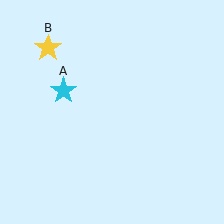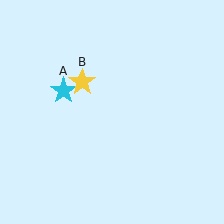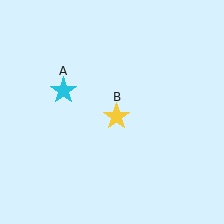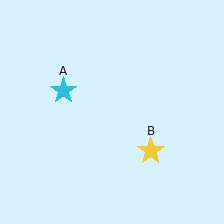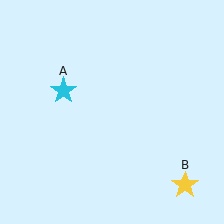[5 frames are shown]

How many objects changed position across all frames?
1 object changed position: yellow star (object B).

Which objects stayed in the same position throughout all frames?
Cyan star (object A) remained stationary.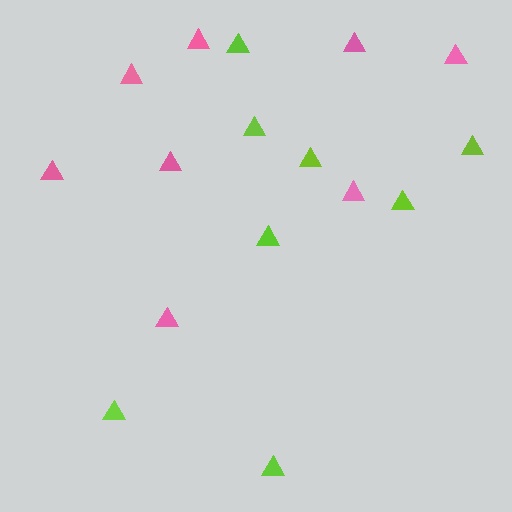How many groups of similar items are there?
There are 2 groups: one group of lime triangles (8) and one group of pink triangles (8).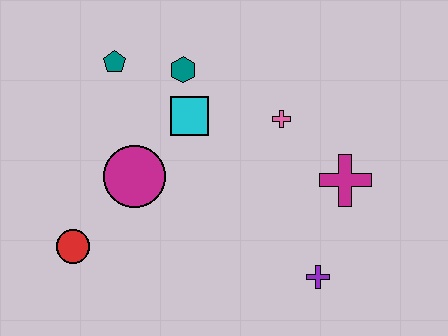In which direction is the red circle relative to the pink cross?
The red circle is to the left of the pink cross.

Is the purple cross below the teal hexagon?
Yes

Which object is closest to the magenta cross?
The pink cross is closest to the magenta cross.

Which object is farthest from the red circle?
The magenta cross is farthest from the red circle.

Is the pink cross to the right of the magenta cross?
No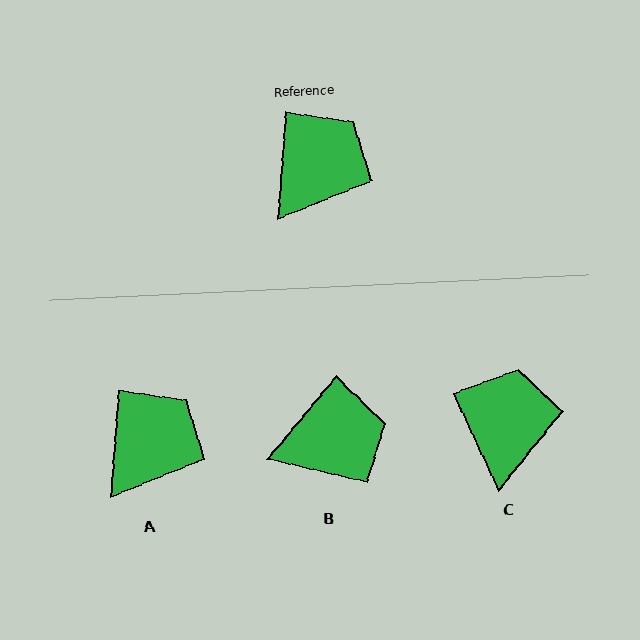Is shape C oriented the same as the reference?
No, it is off by about 29 degrees.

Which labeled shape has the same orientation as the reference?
A.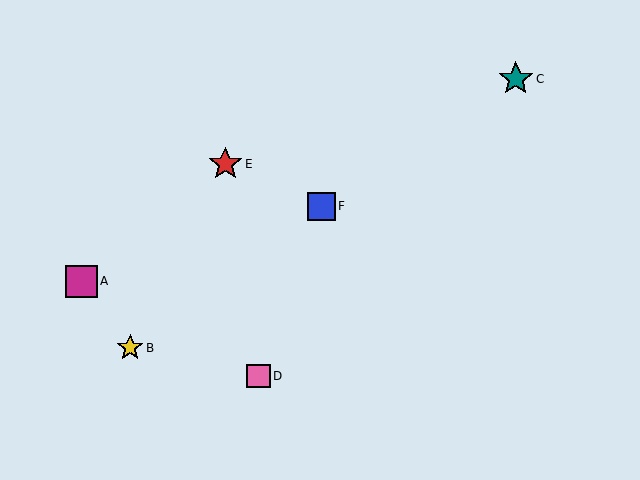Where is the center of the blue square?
The center of the blue square is at (321, 206).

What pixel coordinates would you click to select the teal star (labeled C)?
Click at (516, 79) to select the teal star C.